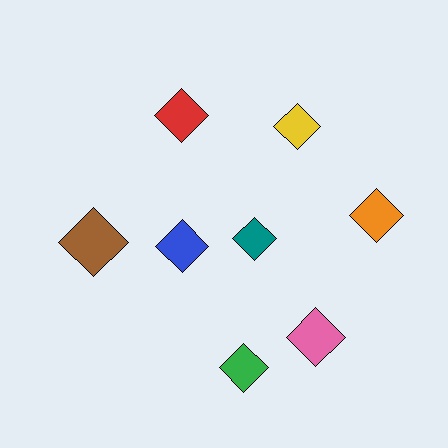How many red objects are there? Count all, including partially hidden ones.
There is 1 red object.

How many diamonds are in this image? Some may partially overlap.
There are 8 diamonds.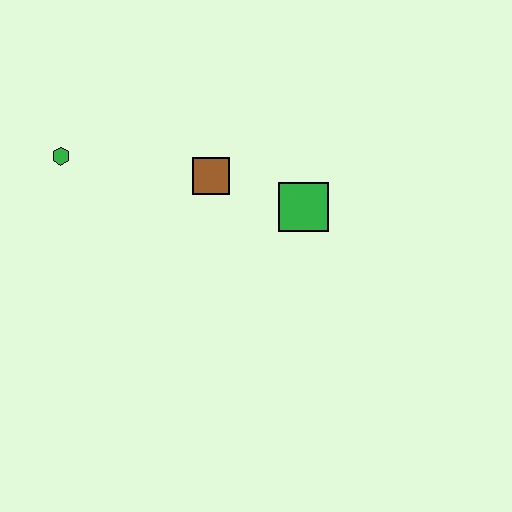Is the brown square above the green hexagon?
No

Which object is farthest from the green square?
The green hexagon is farthest from the green square.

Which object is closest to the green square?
The brown square is closest to the green square.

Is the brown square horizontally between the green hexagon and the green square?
Yes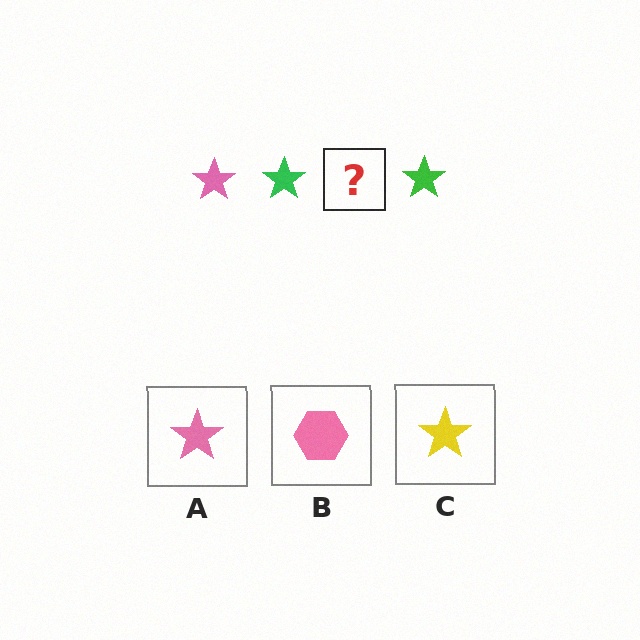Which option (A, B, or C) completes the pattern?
A.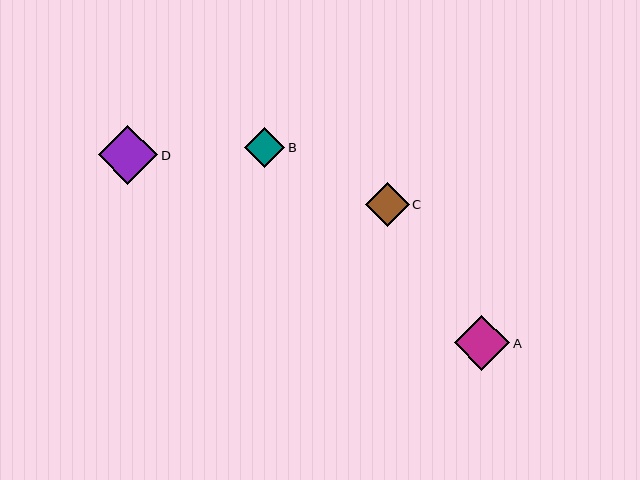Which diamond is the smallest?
Diamond B is the smallest with a size of approximately 40 pixels.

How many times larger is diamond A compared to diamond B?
Diamond A is approximately 1.4 times the size of diamond B.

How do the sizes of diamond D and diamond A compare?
Diamond D and diamond A are approximately the same size.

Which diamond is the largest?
Diamond D is the largest with a size of approximately 59 pixels.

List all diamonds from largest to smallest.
From largest to smallest: D, A, C, B.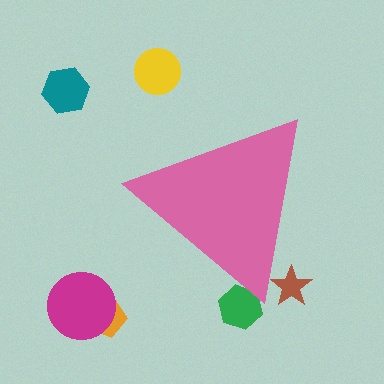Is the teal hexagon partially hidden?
No, the teal hexagon is fully visible.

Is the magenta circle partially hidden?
No, the magenta circle is fully visible.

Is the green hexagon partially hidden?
Yes, the green hexagon is partially hidden behind the pink triangle.